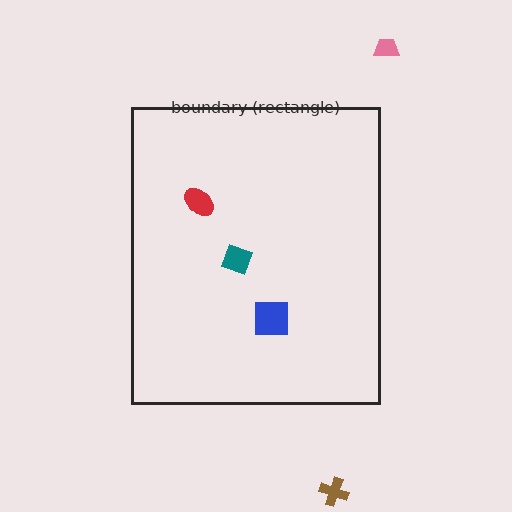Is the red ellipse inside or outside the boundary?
Inside.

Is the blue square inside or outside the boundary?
Inside.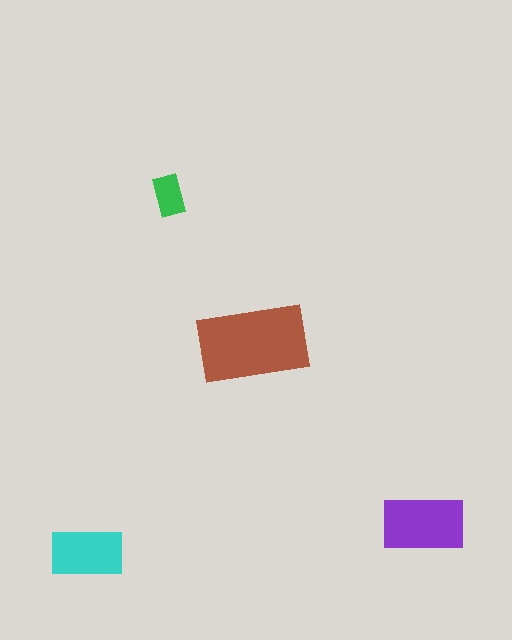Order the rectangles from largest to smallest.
the brown one, the purple one, the cyan one, the green one.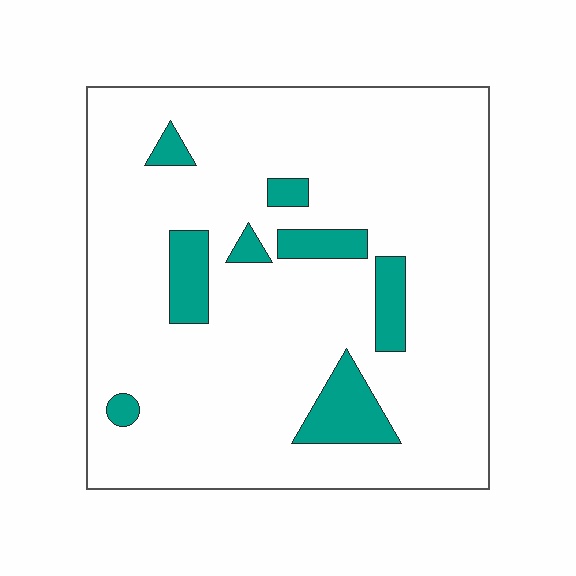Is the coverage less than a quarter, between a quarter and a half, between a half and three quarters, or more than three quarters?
Less than a quarter.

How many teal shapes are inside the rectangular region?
8.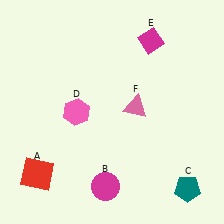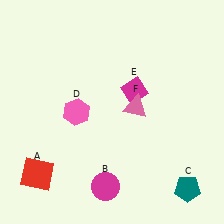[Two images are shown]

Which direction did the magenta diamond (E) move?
The magenta diamond (E) moved down.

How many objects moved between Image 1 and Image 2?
1 object moved between the two images.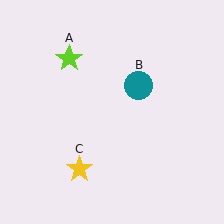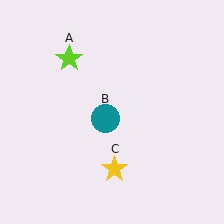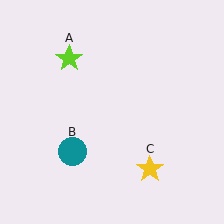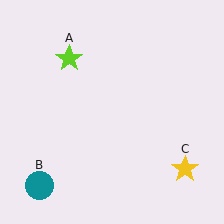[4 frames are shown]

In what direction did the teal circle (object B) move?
The teal circle (object B) moved down and to the left.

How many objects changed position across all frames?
2 objects changed position: teal circle (object B), yellow star (object C).